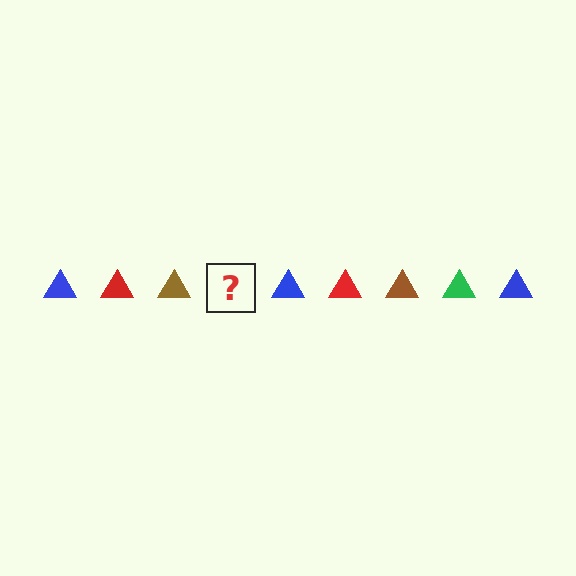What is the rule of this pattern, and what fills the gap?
The rule is that the pattern cycles through blue, red, brown, green triangles. The gap should be filled with a green triangle.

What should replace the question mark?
The question mark should be replaced with a green triangle.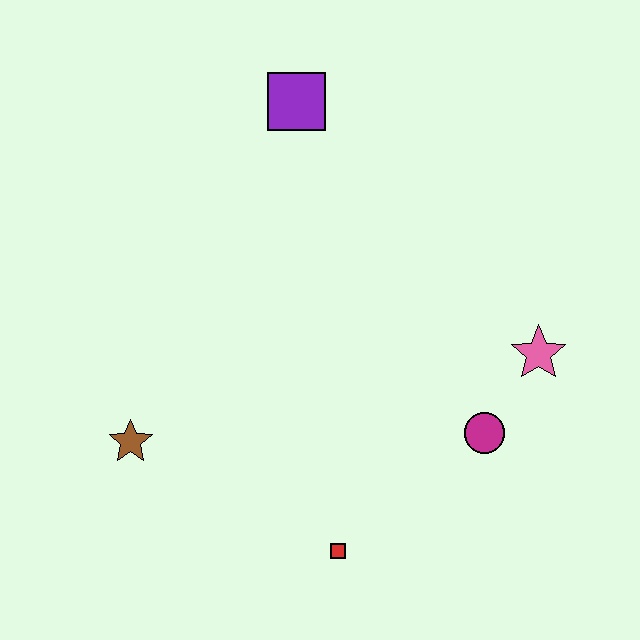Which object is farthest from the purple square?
The red square is farthest from the purple square.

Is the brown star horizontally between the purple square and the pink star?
No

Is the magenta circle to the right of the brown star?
Yes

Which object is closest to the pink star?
The magenta circle is closest to the pink star.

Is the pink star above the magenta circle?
Yes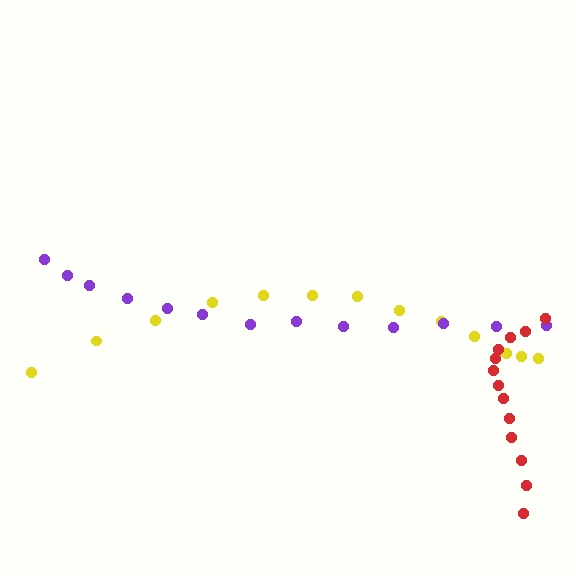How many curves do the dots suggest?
There are 3 distinct paths.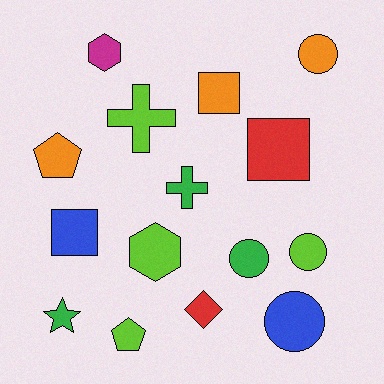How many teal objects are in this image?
There are no teal objects.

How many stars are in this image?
There is 1 star.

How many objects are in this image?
There are 15 objects.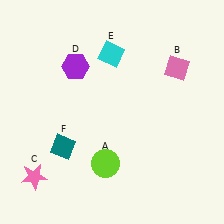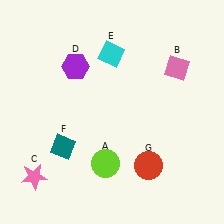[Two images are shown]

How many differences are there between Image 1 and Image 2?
There is 1 difference between the two images.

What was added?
A red circle (G) was added in Image 2.